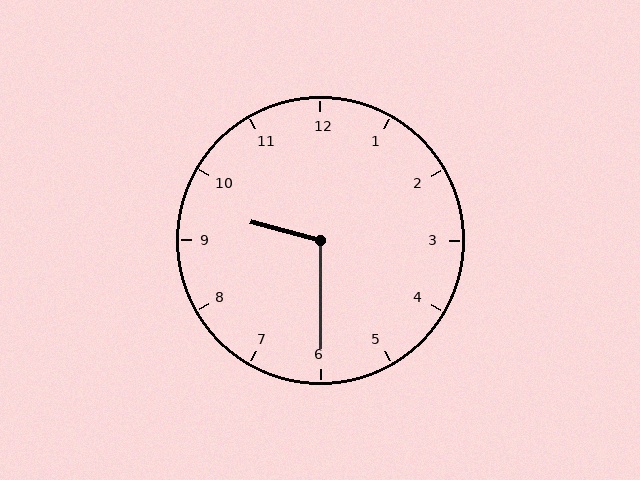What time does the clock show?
9:30.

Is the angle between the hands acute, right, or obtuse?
It is obtuse.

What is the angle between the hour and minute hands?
Approximately 105 degrees.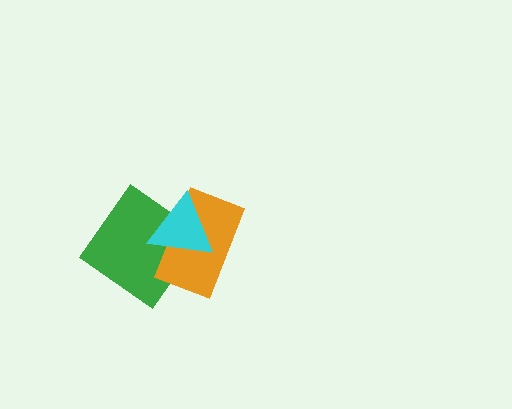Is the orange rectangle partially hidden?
Yes, it is partially covered by another shape.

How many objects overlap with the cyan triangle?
2 objects overlap with the cyan triangle.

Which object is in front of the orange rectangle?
The cyan triangle is in front of the orange rectangle.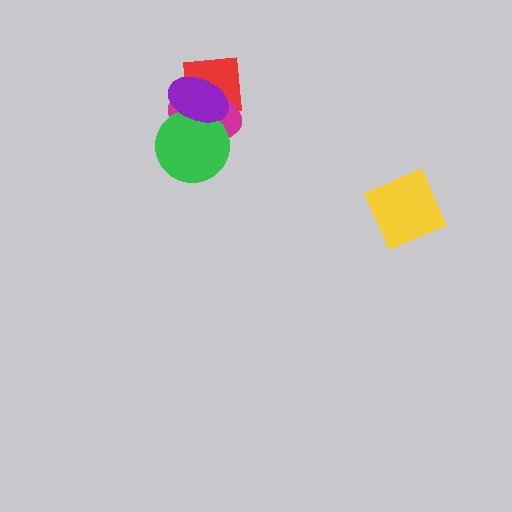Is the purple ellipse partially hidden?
No, no other shape covers it.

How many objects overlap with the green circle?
2 objects overlap with the green circle.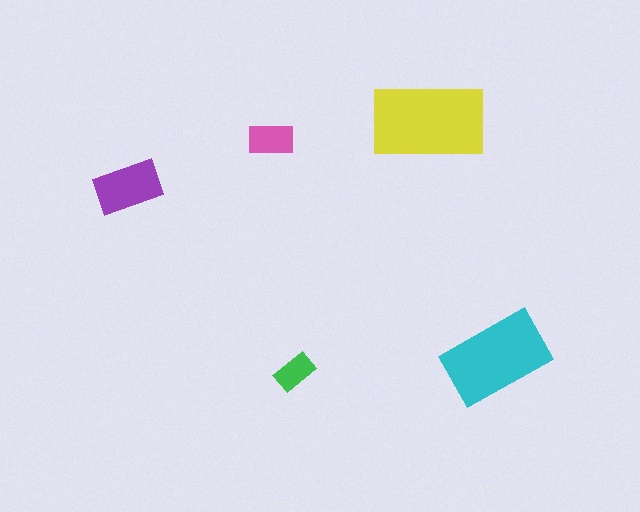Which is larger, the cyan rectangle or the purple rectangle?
The cyan one.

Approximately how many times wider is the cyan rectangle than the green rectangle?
About 2.5 times wider.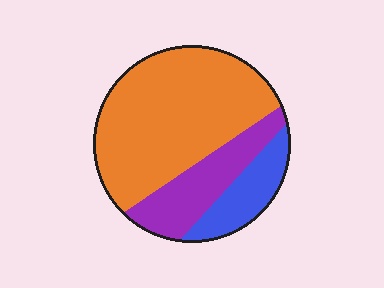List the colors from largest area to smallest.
From largest to smallest: orange, purple, blue.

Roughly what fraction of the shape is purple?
Purple takes up about one fifth (1/5) of the shape.